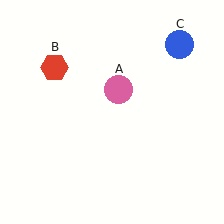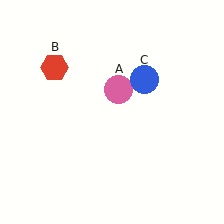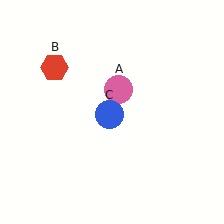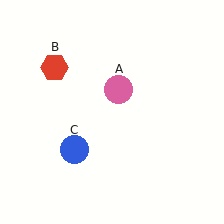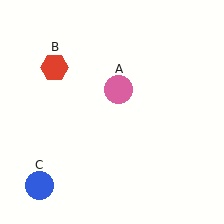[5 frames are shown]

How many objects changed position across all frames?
1 object changed position: blue circle (object C).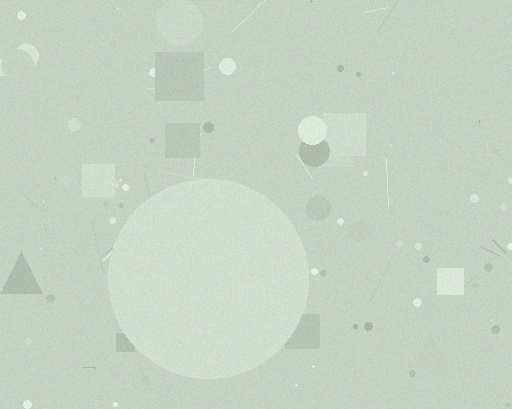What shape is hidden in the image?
A circle is hidden in the image.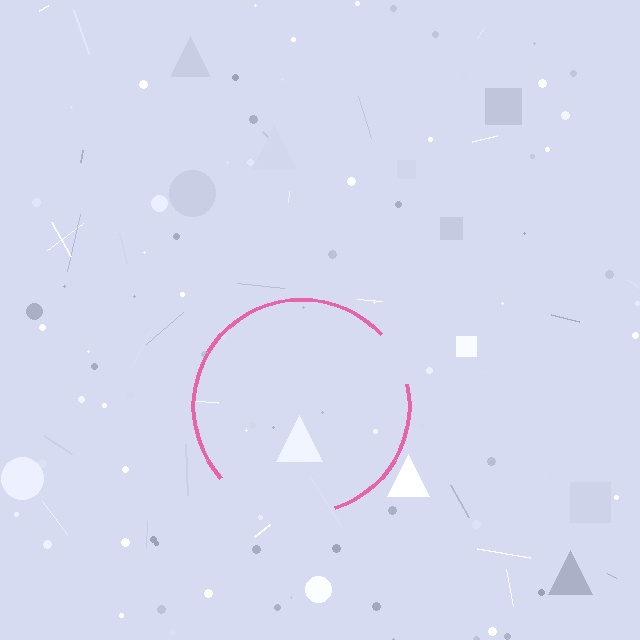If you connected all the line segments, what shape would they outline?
They would outline a circle.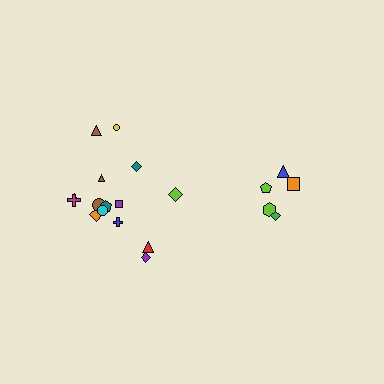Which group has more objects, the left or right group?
The left group.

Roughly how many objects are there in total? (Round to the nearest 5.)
Roughly 20 objects in total.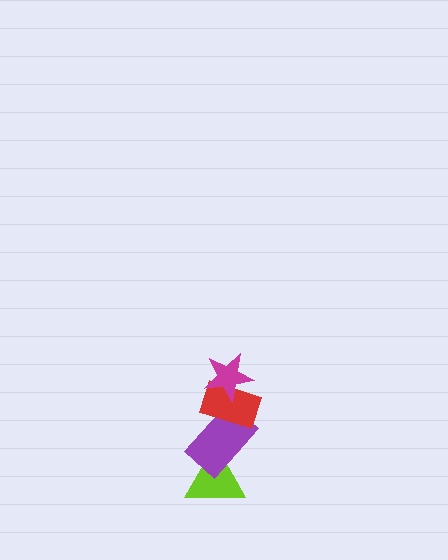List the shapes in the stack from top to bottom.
From top to bottom: the magenta star, the red rectangle, the purple rectangle, the lime triangle.